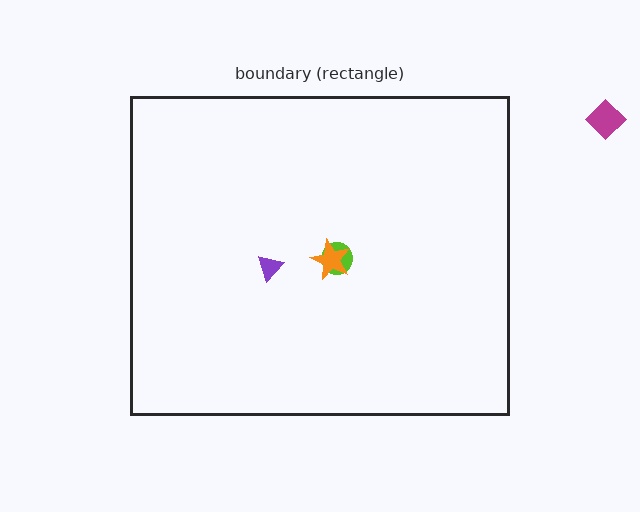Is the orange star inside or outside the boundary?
Inside.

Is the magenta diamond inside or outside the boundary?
Outside.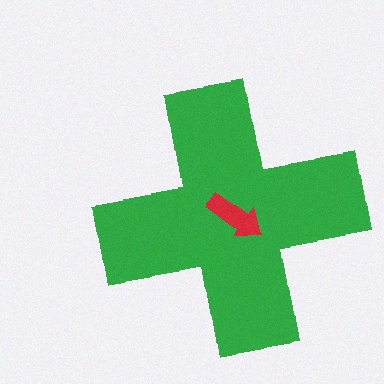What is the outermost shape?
The green cross.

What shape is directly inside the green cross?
The red arrow.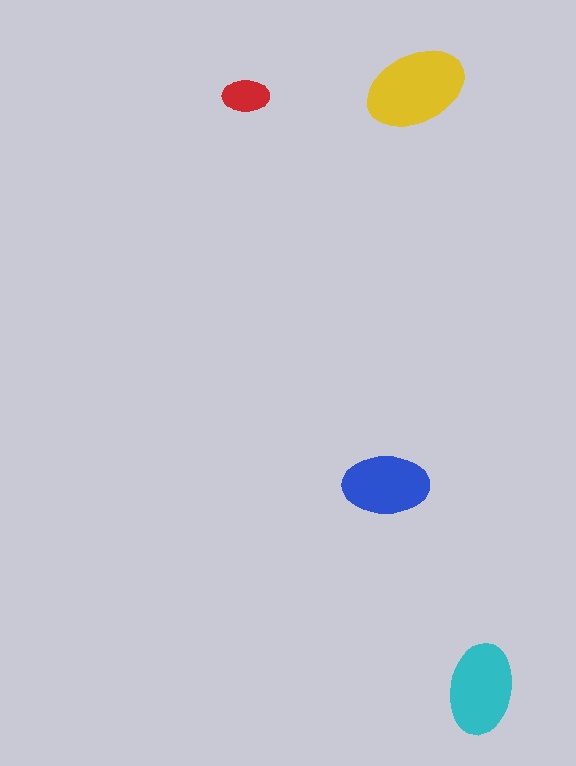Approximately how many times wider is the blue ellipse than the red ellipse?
About 2 times wider.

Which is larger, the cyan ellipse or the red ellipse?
The cyan one.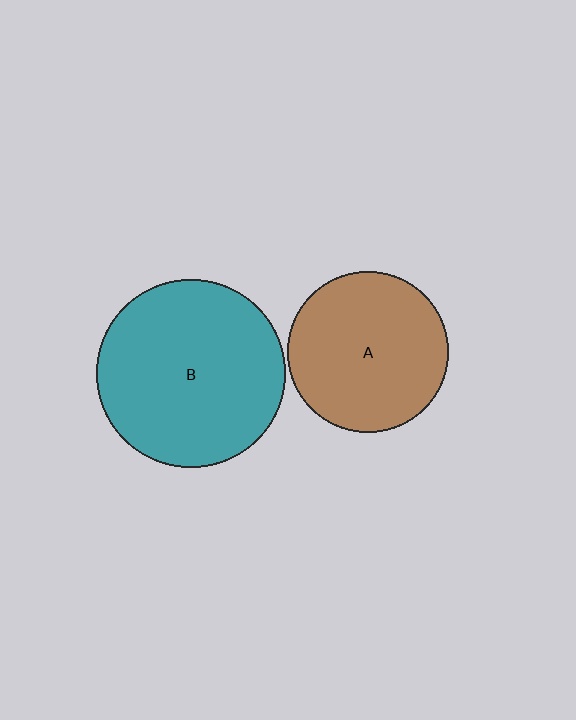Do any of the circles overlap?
No, none of the circles overlap.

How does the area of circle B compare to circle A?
Approximately 1.4 times.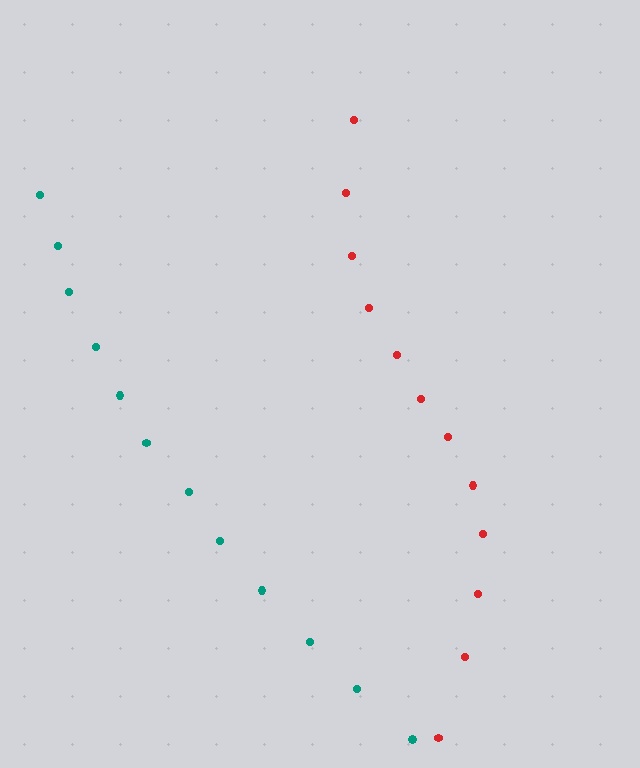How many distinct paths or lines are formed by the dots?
There are 2 distinct paths.